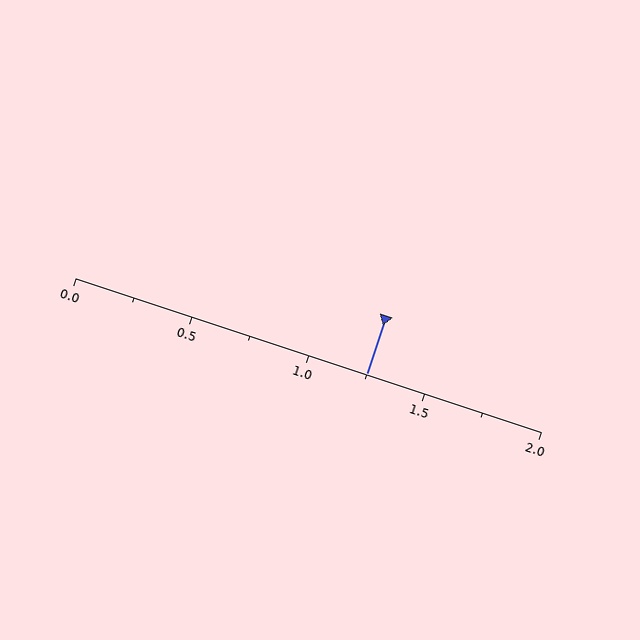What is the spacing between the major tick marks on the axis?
The major ticks are spaced 0.5 apart.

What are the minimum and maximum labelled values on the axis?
The axis runs from 0.0 to 2.0.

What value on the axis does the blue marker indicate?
The marker indicates approximately 1.25.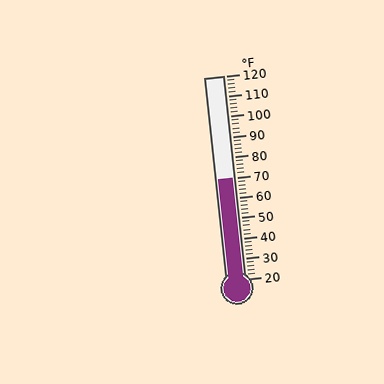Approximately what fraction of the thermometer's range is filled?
The thermometer is filled to approximately 50% of its range.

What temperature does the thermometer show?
The thermometer shows approximately 70°F.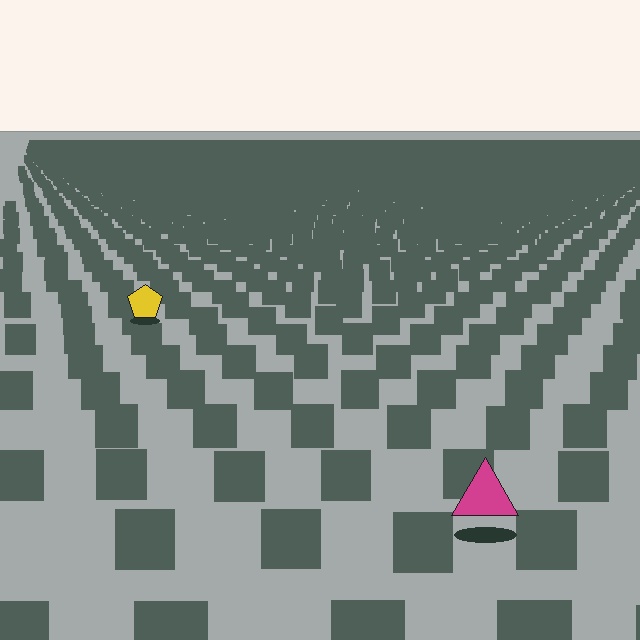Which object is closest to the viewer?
The magenta triangle is closest. The texture marks near it are larger and more spread out.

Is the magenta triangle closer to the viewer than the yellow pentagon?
Yes. The magenta triangle is closer — you can tell from the texture gradient: the ground texture is coarser near it.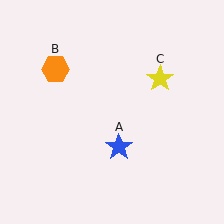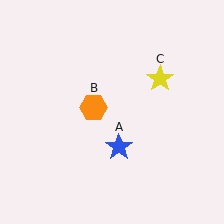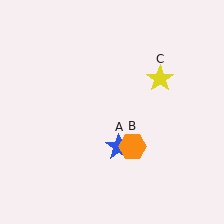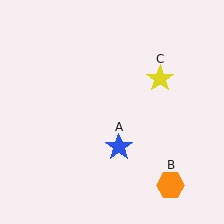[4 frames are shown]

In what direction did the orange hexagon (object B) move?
The orange hexagon (object B) moved down and to the right.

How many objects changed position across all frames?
1 object changed position: orange hexagon (object B).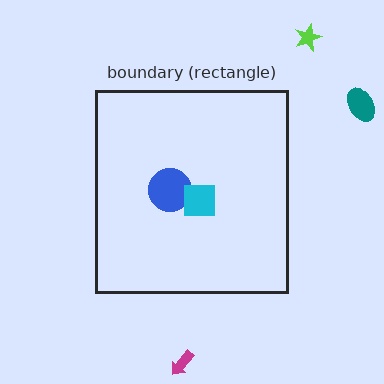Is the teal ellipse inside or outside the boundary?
Outside.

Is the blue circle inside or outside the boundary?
Inside.